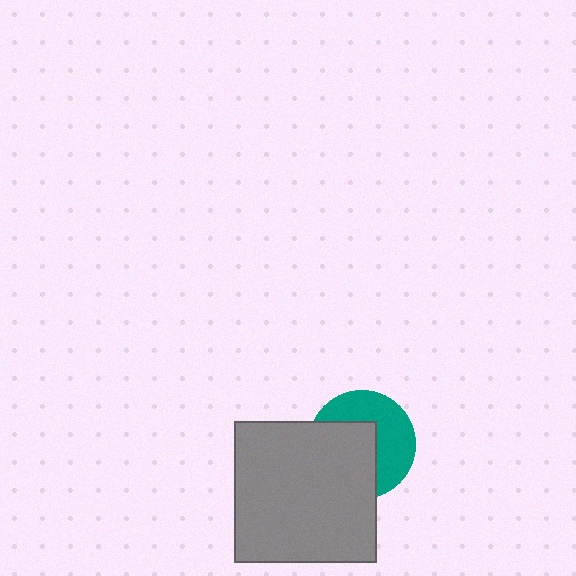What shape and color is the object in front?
The object in front is a gray square.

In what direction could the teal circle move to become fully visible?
The teal circle could move toward the upper-right. That would shift it out from behind the gray square entirely.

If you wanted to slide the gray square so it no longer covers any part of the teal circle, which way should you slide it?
Slide it toward the lower-left — that is the most direct way to separate the two shapes.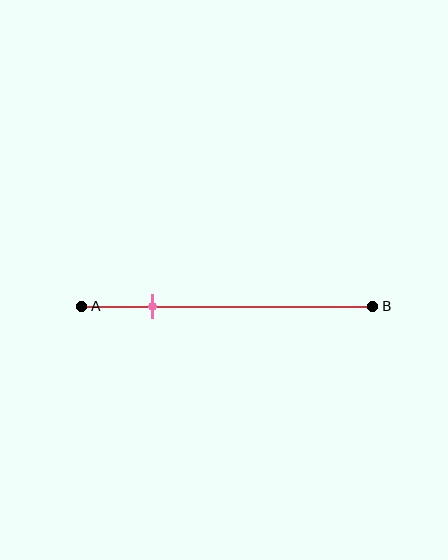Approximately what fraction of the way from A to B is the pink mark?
The pink mark is approximately 25% of the way from A to B.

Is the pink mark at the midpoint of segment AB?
No, the mark is at about 25% from A, not at the 50% midpoint.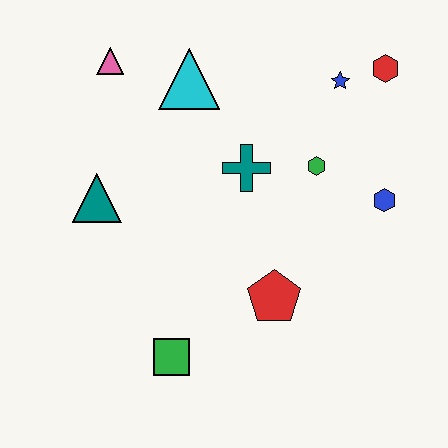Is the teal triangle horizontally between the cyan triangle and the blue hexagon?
No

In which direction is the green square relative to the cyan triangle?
The green square is below the cyan triangle.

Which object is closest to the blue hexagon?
The green hexagon is closest to the blue hexagon.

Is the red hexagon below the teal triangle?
No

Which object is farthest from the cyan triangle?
The green square is farthest from the cyan triangle.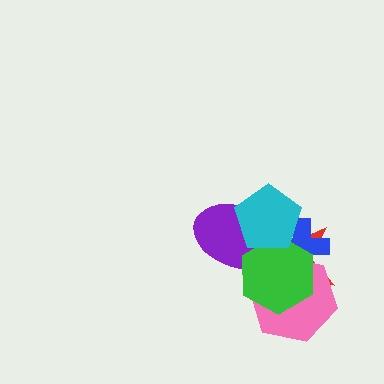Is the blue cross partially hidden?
Yes, it is partially covered by another shape.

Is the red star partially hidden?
Yes, it is partially covered by another shape.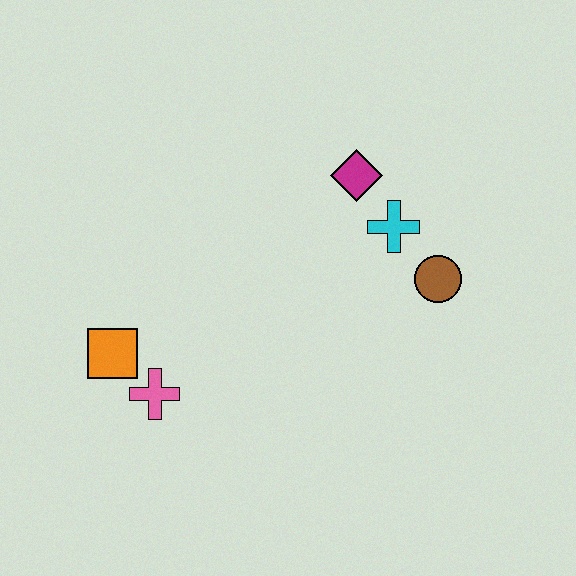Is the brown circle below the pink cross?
No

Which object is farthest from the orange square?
The brown circle is farthest from the orange square.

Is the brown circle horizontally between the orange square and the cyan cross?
No